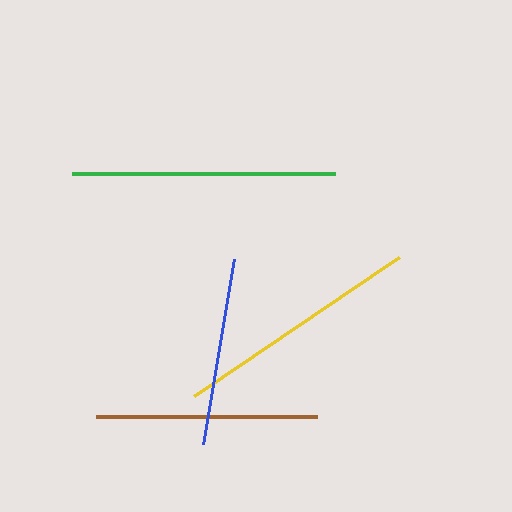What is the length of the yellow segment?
The yellow segment is approximately 248 pixels long.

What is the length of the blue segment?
The blue segment is approximately 188 pixels long.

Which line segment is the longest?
The green line is the longest at approximately 263 pixels.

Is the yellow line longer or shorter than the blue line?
The yellow line is longer than the blue line.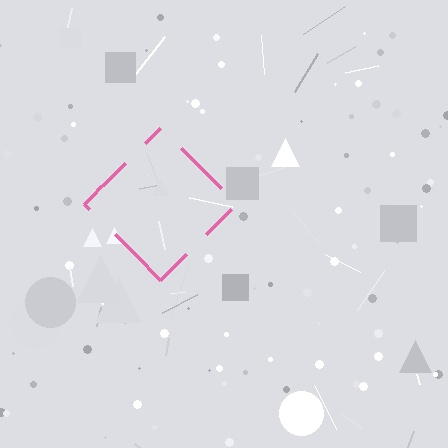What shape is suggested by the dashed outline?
The dashed outline suggests a diamond.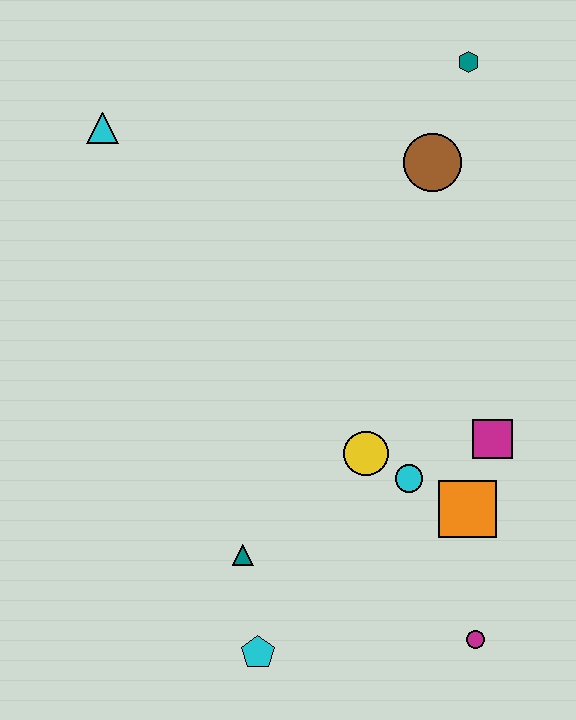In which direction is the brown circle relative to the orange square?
The brown circle is above the orange square.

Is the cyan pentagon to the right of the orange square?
No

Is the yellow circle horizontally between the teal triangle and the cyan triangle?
No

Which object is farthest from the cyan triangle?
The magenta circle is farthest from the cyan triangle.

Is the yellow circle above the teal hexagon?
No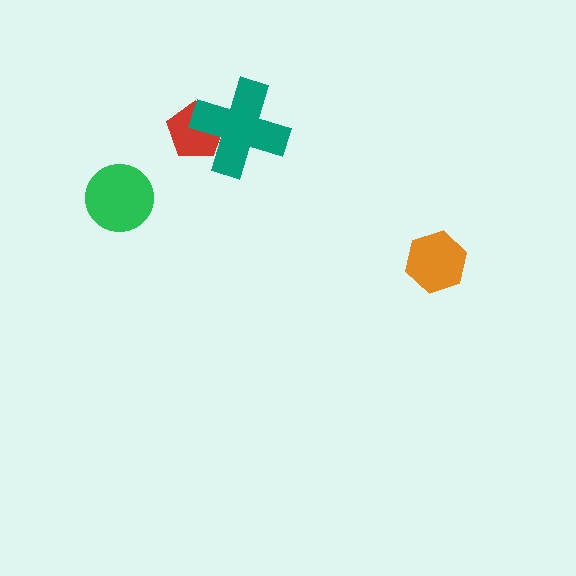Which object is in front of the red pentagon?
The teal cross is in front of the red pentagon.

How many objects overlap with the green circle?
0 objects overlap with the green circle.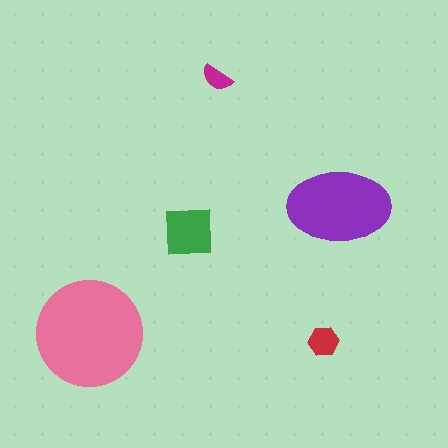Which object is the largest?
The pink circle.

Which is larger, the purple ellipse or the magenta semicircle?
The purple ellipse.